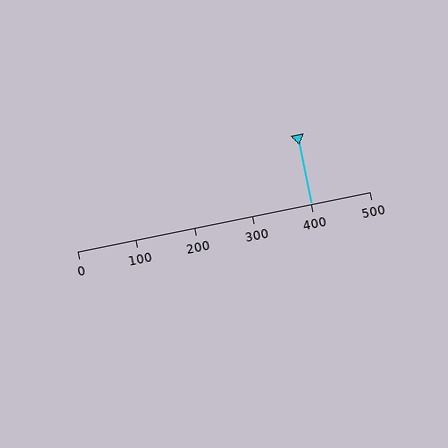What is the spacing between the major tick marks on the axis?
The major ticks are spaced 100 apart.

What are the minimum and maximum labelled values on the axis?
The axis runs from 0 to 500.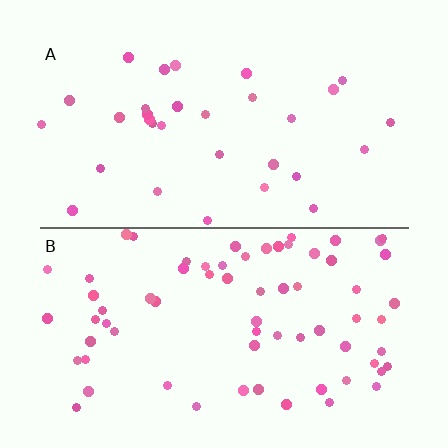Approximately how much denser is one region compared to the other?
Approximately 2.2× — region B over region A.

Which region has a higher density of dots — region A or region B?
B (the bottom).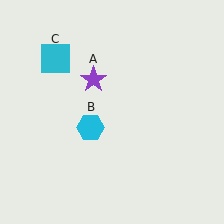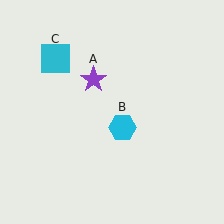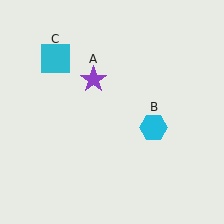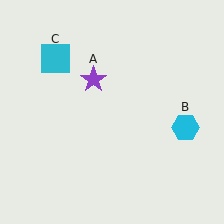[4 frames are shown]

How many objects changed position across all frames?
1 object changed position: cyan hexagon (object B).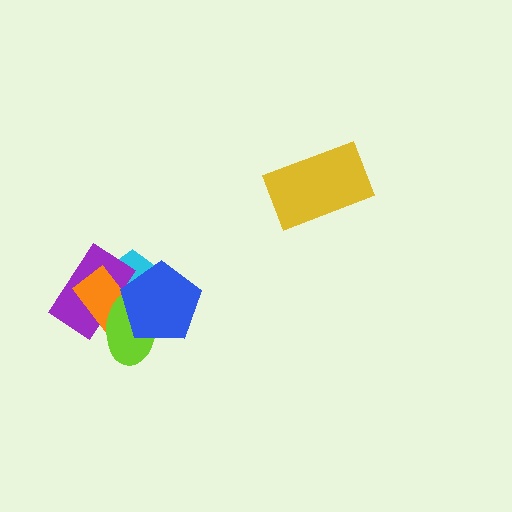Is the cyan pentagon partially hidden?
Yes, it is partially covered by another shape.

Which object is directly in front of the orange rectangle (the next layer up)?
The lime ellipse is directly in front of the orange rectangle.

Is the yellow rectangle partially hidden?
No, no other shape covers it.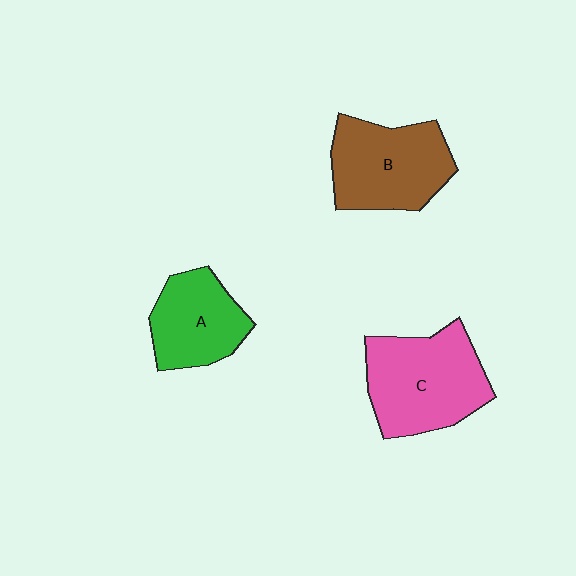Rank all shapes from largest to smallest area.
From largest to smallest: C (pink), B (brown), A (green).